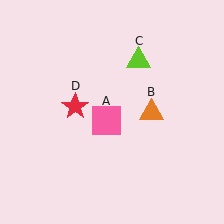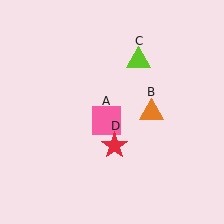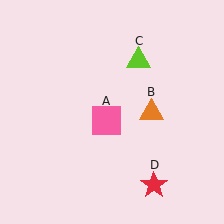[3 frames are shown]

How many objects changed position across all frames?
1 object changed position: red star (object D).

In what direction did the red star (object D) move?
The red star (object D) moved down and to the right.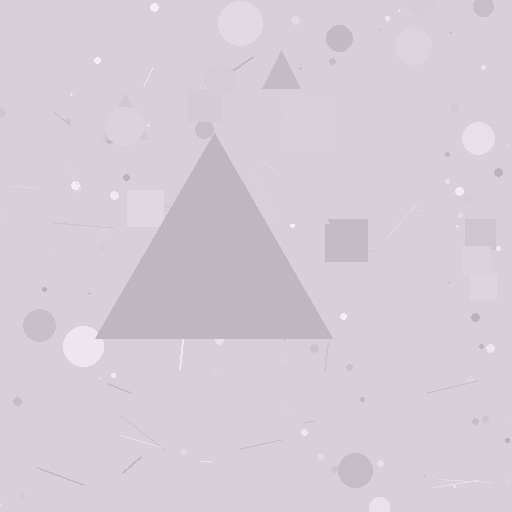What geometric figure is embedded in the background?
A triangle is embedded in the background.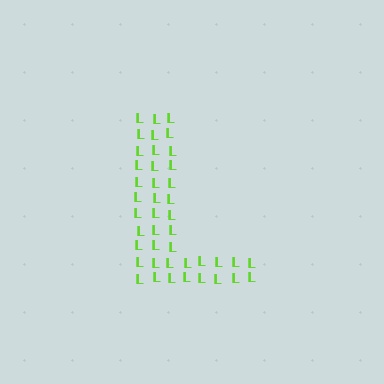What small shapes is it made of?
It is made of small letter L's.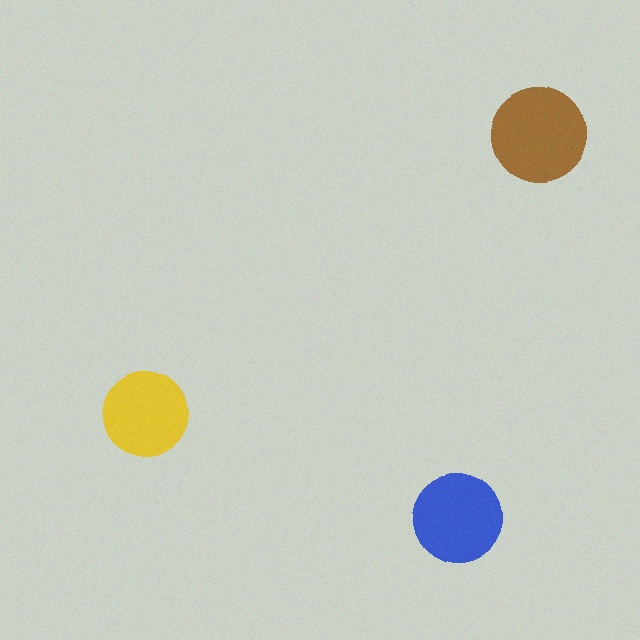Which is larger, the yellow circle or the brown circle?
The brown one.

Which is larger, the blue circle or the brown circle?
The brown one.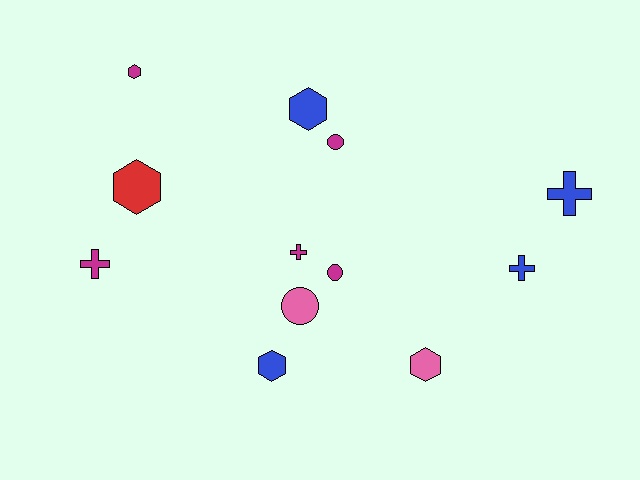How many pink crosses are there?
There are no pink crosses.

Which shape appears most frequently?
Hexagon, with 5 objects.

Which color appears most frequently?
Magenta, with 5 objects.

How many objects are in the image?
There are 12 objects.